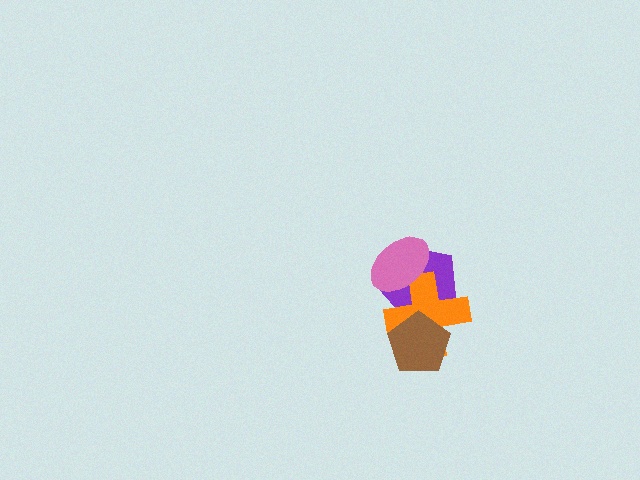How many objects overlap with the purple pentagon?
3 objects overlap with the purple pentagon.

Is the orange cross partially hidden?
Yes, it is partially covered by another shape.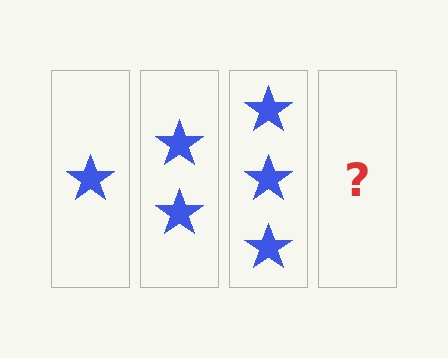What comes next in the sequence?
The next element should be 4 stars.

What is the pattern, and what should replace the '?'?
The pattern is that each step adds one more star. The '?' should be 4 stars.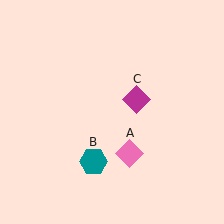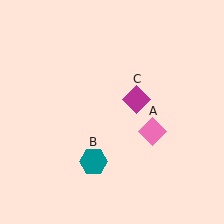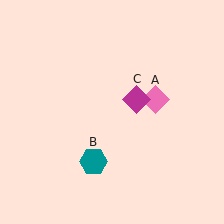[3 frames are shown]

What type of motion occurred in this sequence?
The pink diamond (object A) rotated counterclockwise around the center of the scene.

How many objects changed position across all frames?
1 object changed position: pink diamond (object A).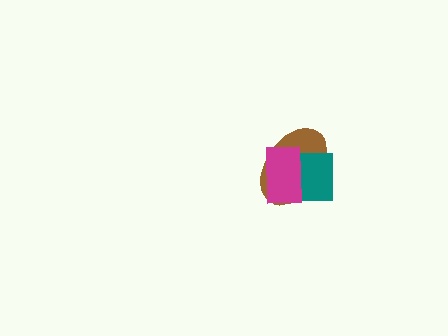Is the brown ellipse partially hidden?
Yes, it is partially covered by another shape.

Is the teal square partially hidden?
Yes, it is partially covered by another shape.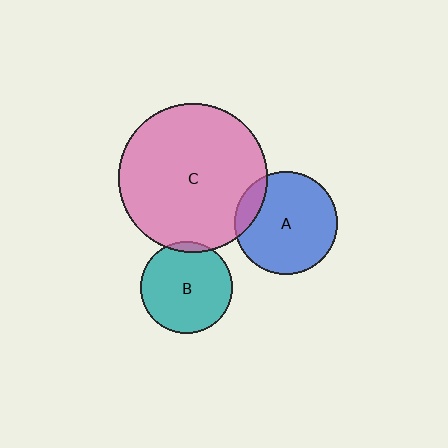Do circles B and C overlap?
Yes.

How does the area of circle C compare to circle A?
Approximately 2.1 times.